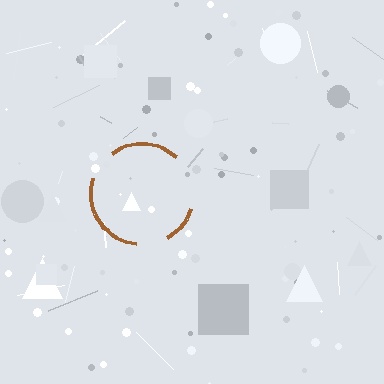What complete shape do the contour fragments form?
The contour fragments form a circle.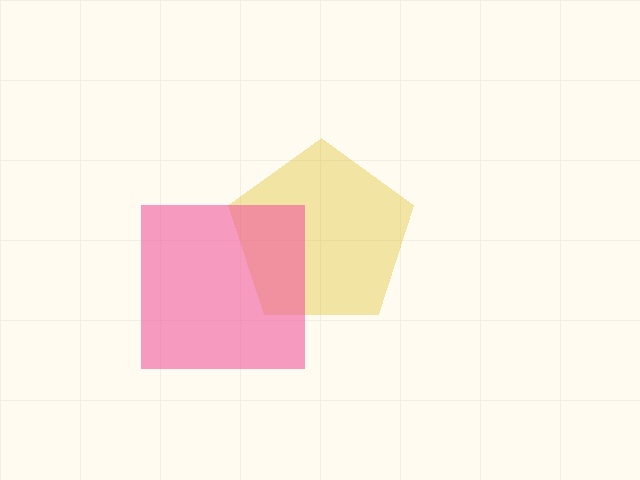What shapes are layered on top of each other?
The layered shapes are: a yellow pentagon, a pink square.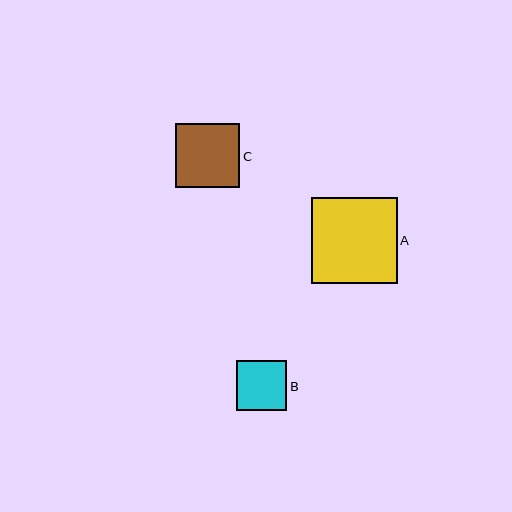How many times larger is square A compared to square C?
Square A is approximately 1.3 times the size of square C.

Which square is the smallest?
Square B is the smallest with a size of approximately 50 pixels.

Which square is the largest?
Square A is the largest with a size of approximately 86 pixels.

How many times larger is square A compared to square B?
Square A is approximately 1.7 times the size of square B.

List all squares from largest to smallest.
From largest to smallest: A, C, B.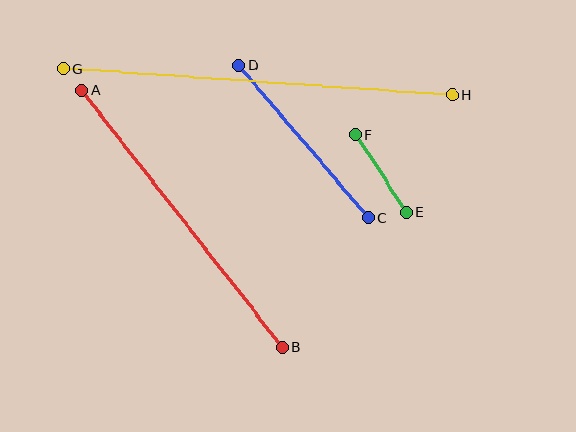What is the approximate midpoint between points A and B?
The midpoint is at approximately (182, 219) pixels.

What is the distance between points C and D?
The distance is approximately 200 pixels.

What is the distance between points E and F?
The distance is approximately 92 pixels.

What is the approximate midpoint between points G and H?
The midpoint is at approximately (258, 82) pixels.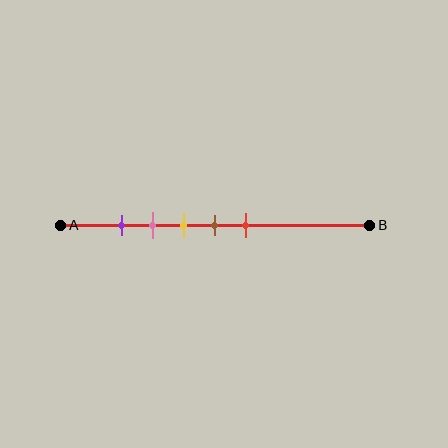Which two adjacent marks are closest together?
The purple and pink marks are the closest adjacent pair.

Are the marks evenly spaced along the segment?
Yes, the marks are approximately evenly spaced.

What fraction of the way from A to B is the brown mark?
The brown mark is approximately 50% (0.5) of the way from A to B.